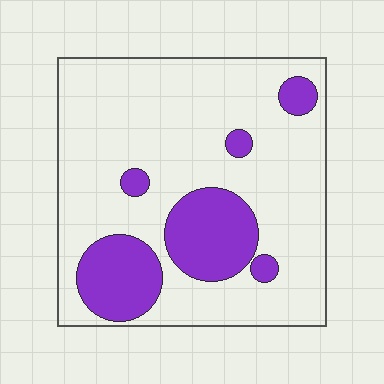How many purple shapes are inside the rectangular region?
6.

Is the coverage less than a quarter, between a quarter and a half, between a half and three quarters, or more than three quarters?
Less than a quarter.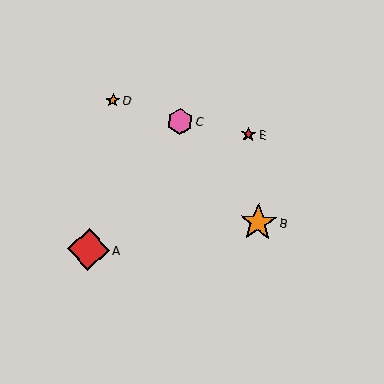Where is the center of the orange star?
The center of the orange star is at (113, 100).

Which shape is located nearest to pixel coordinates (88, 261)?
The red diamond (labeled A) at (88, 250) is nearest to that location.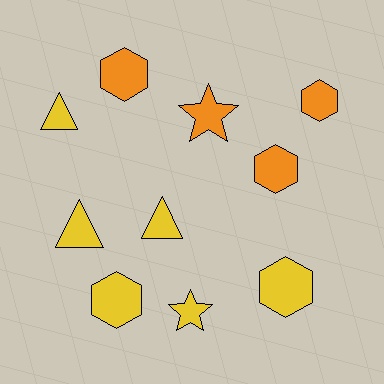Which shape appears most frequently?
Hexagon, with 5 objects.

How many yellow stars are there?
There is 1 yellow star.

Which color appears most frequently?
Yellow, with 6 objects.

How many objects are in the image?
There are 10 objects.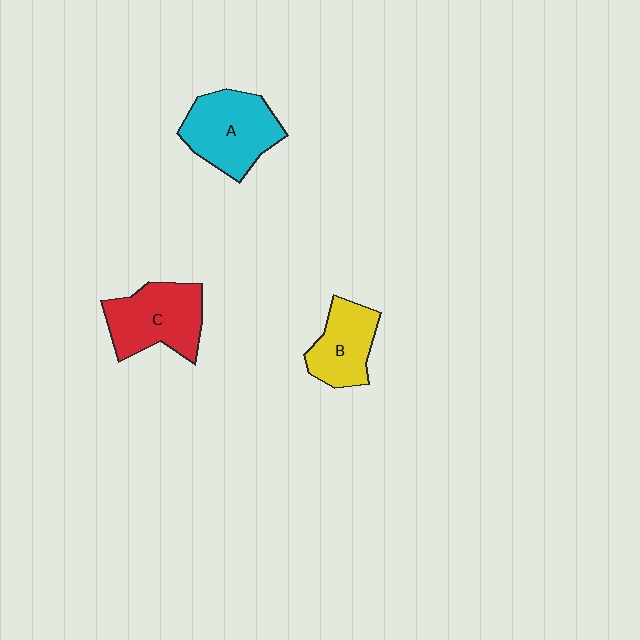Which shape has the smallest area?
Shape B (yellow).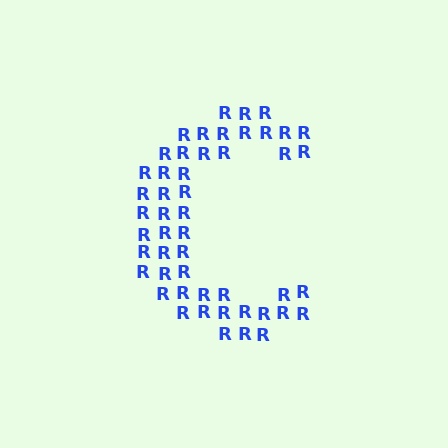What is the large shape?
The large shape is the letter C.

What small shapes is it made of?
It is made of small letter R's.